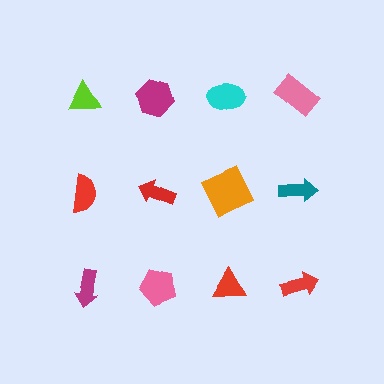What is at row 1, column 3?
A cyan ellipse.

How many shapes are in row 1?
4 shapes.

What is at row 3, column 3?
A red triangle.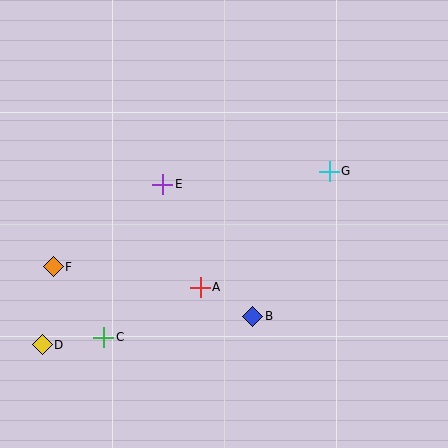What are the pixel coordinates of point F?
Point F is at (53, 267).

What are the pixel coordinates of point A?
Point A is at (200, 287).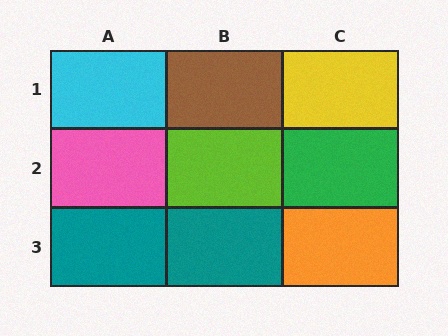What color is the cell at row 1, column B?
Brown.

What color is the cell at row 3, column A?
Teal.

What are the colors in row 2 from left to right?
Pink, lime, green.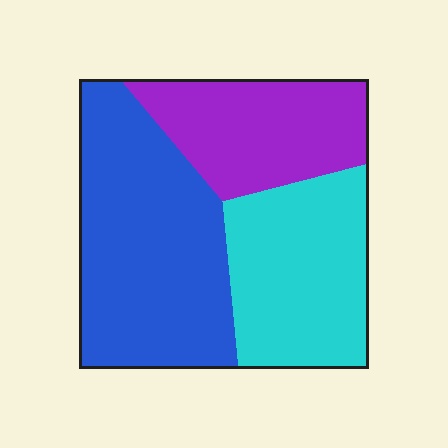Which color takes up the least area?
Purple, at roughly 25%.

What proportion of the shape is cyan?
Cyan covers 31% of the shape.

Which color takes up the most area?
Blue, at roughly 45%.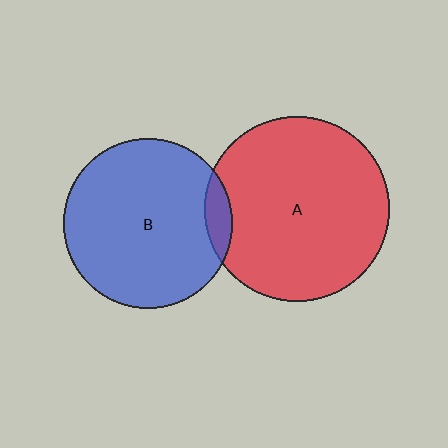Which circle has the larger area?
Circle A (red).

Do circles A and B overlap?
Yes.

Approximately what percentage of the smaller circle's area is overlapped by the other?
Approximately 10%.